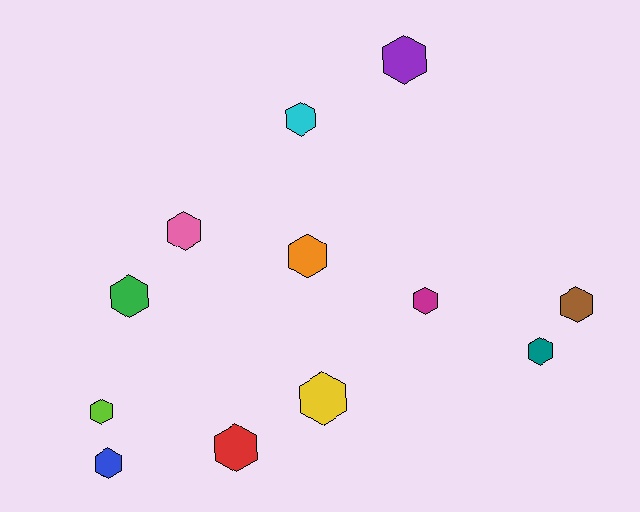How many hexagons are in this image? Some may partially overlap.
There are 12 hexagons.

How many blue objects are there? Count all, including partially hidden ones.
There is 1 blue object.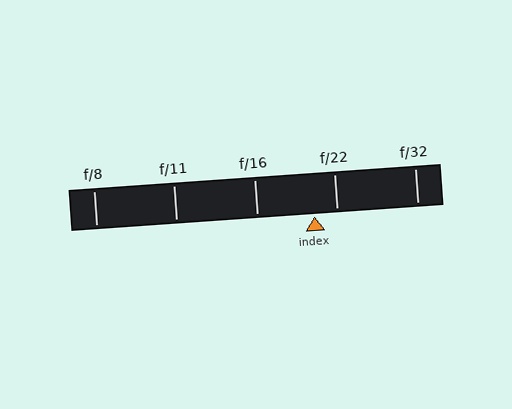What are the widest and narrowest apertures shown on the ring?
The widest aperture shown is f/8 and the narrowest is f/32.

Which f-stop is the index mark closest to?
The index mark is closest to f/22.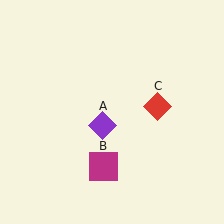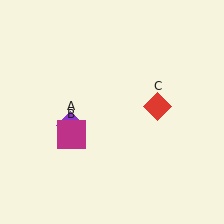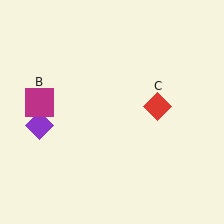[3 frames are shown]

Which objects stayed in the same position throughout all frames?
Red diamond (object C) remained stationary.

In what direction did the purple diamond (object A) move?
The purple diamond (object A) moved left.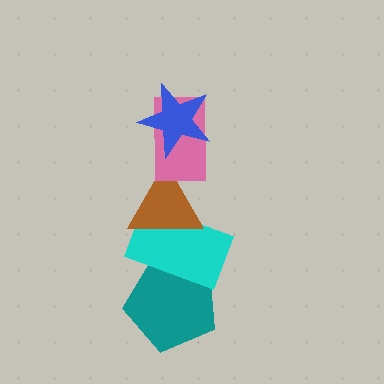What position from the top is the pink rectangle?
The pink rectangle is 2nd from the top.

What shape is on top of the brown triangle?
The pink rectangle is on top of the brown triangle.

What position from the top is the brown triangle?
The brown triangle is 3rd from the top.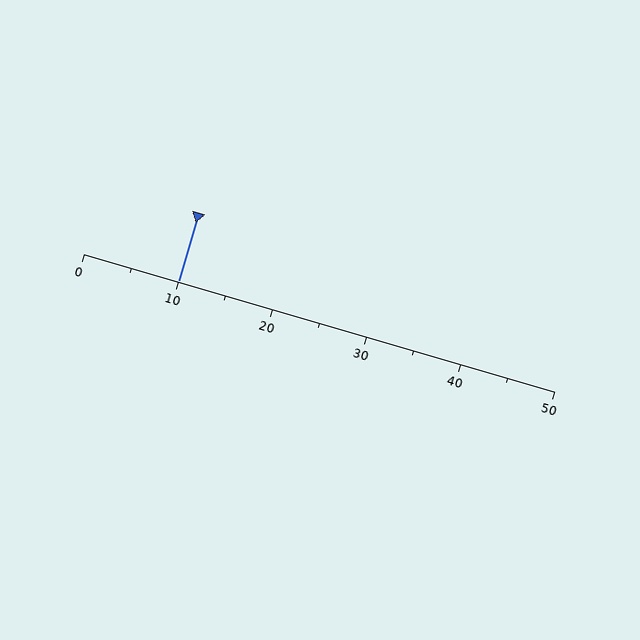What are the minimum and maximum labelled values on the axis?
The axis runs from 0 to 50.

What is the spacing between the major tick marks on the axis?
The major ticks are spaced 10 apart.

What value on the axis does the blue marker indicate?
The marker indicates approximately 10.